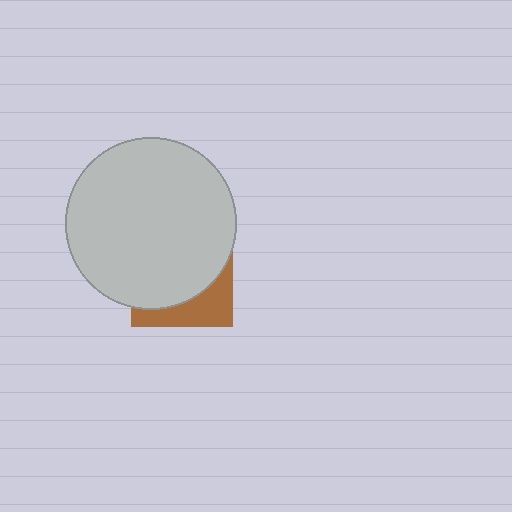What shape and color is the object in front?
The object in front is a light gray circle.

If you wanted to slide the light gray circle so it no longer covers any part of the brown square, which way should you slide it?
Slide it up — that is the most direct way to separate the two shapes.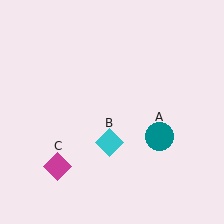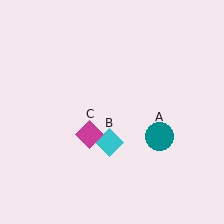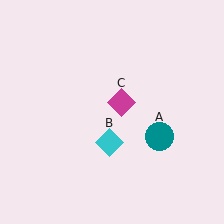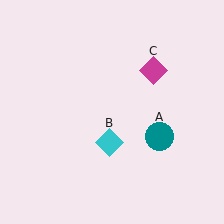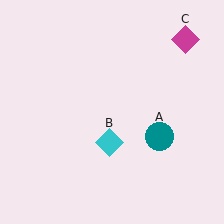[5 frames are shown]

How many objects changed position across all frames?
1 object changed position: magenta diamond (object C).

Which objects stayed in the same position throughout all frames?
Teal circle (object A) and cyan diamond (object B) remained stationary.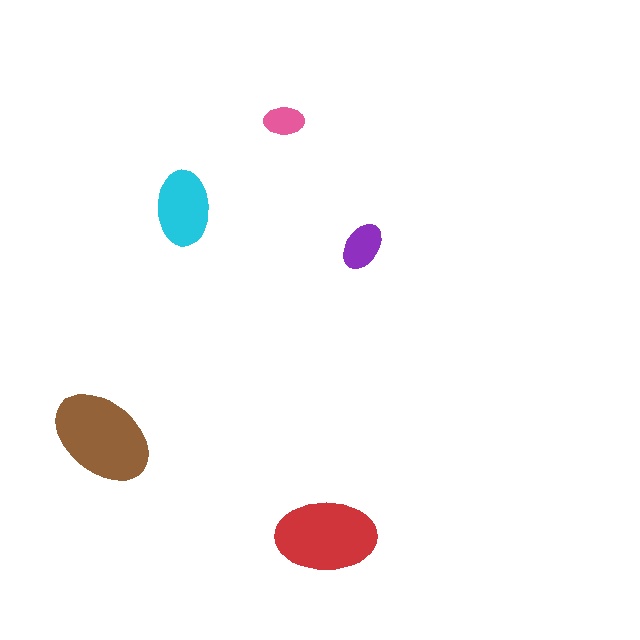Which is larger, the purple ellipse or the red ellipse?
The red one.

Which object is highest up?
The pink ellipse is topmost.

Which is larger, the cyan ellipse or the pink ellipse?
The cyan one.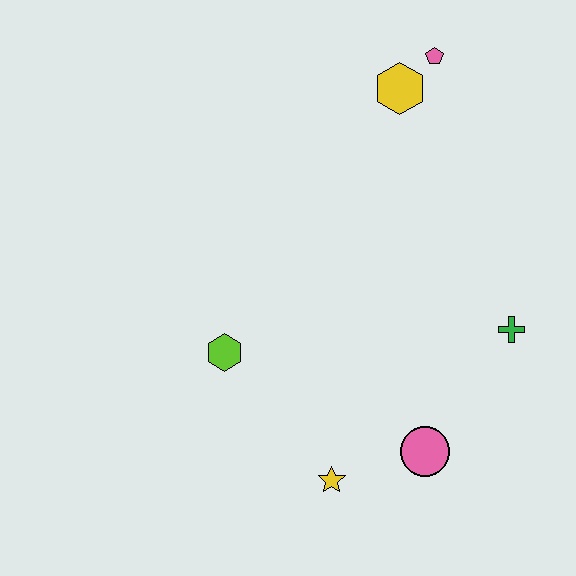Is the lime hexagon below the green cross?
Yes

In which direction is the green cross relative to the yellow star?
The green cross is to the right of the yellow star.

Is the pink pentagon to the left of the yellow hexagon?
No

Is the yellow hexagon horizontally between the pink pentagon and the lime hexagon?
Yes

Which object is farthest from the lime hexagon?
The pink pentagon is farthest from the lime hexagon.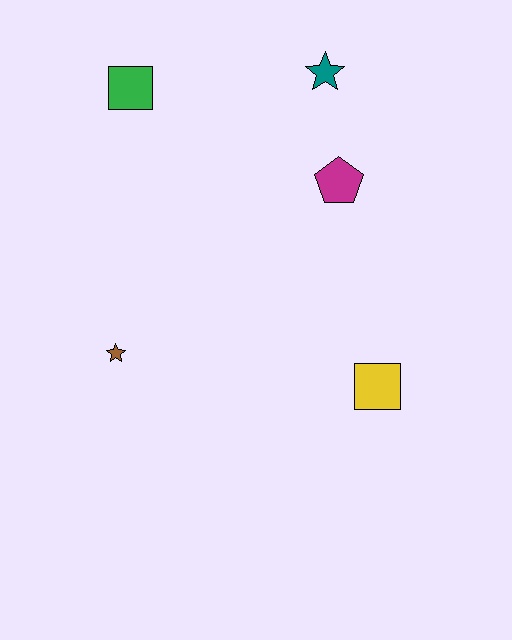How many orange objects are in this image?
There are no orange objects.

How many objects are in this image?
There are 5 objects.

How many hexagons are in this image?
There are no hexagons.